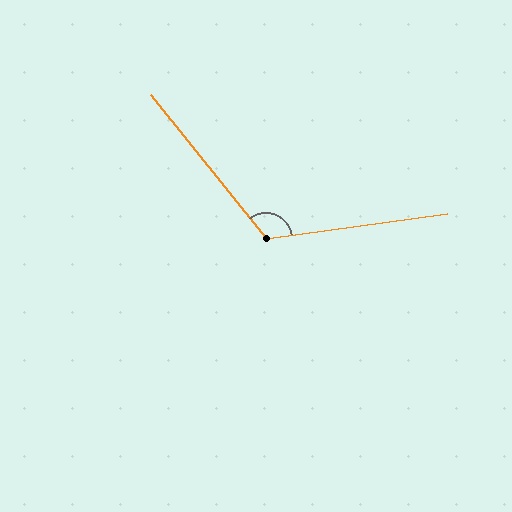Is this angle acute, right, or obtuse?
It is obtuse.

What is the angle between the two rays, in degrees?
Approximately 121 degrees.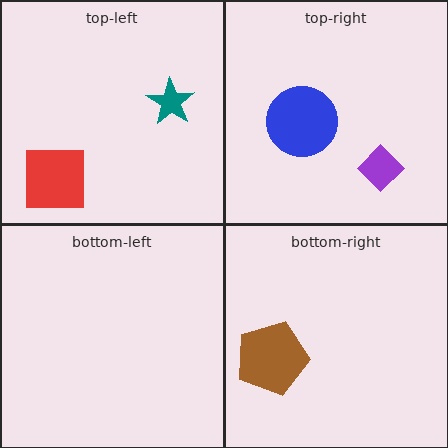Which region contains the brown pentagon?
The bottom-right region.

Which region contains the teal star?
The top-left region.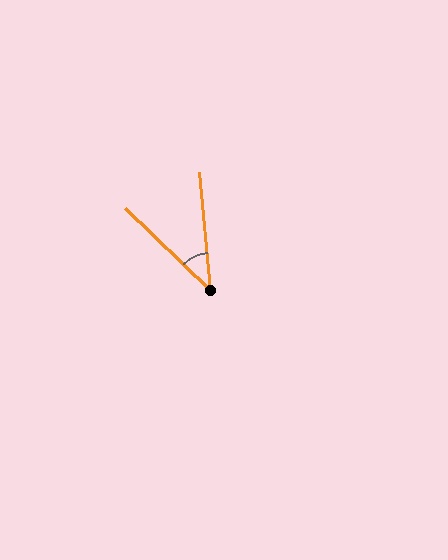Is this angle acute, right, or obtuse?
It is acute.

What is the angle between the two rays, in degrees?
Approximately 41 degrees.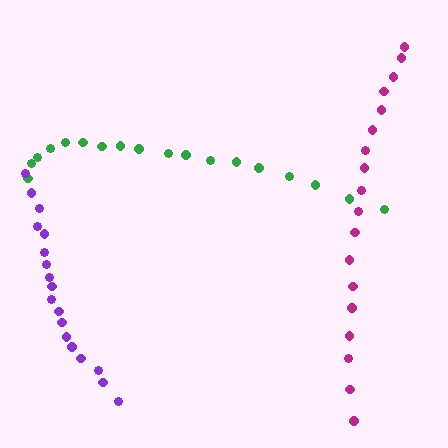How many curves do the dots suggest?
There are 3 distinct paths.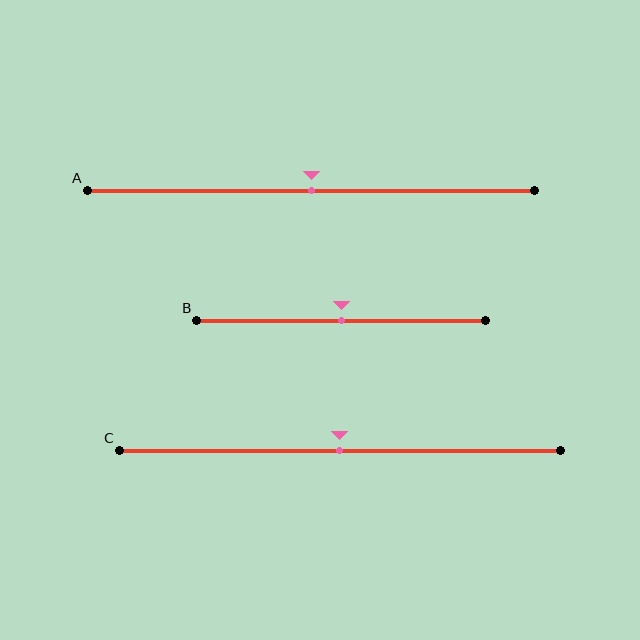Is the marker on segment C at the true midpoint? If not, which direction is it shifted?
Yes, the marker on segment C is at the true midpoint.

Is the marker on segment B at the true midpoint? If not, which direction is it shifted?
Yes, the marker on segment B is at the true midpoint.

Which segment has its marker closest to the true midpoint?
Segment A has its marker closest to the true midpoint.